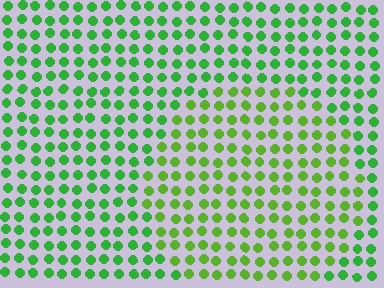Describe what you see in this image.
The image is filled with small green elements in a uniform arrangement. A circle-shaped region is visible where the elements are tinted to a slightly different hue, forming a subtle color boundary.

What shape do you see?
I see a circle.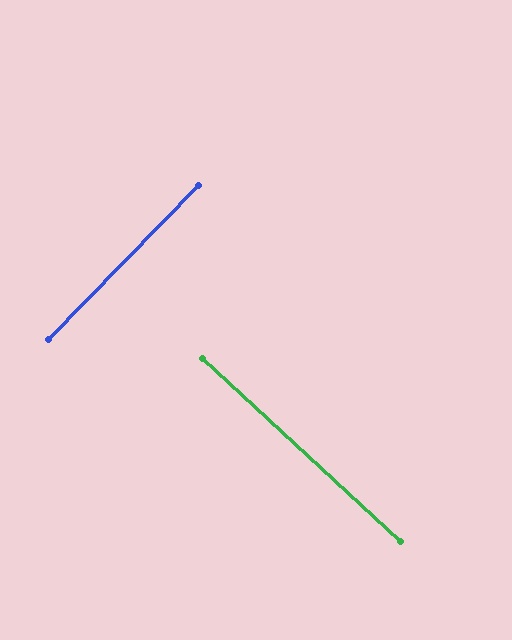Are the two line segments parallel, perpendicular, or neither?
Perpendicular — they meet at approximately 88°.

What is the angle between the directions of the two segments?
Approximately 88 degrees.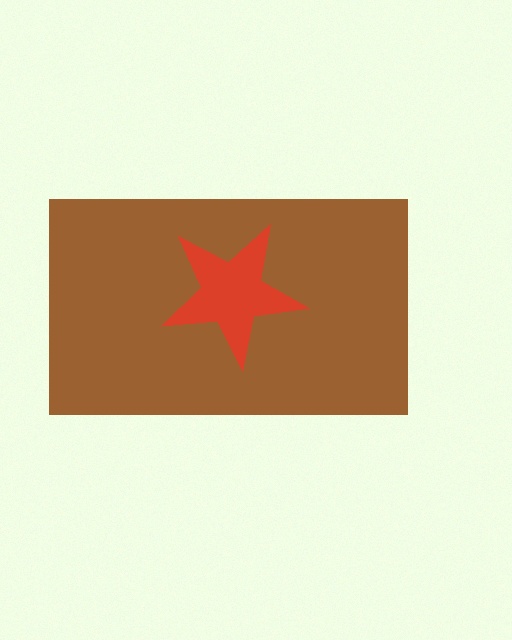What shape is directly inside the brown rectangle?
The red star.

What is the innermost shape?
The red star.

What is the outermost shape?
The brown rectangle.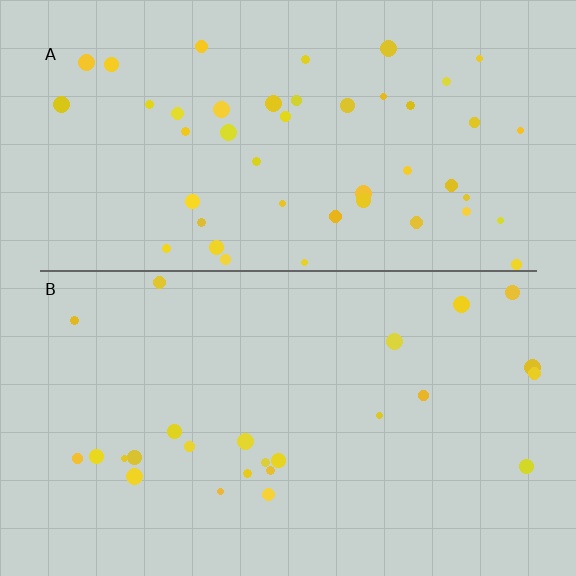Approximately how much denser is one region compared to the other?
Approximately 1.9× — region A over region B.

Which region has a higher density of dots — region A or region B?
A (the top).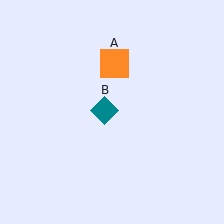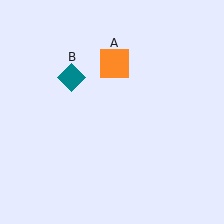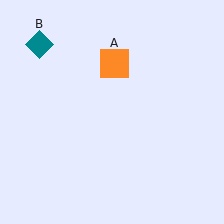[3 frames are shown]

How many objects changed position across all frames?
1 object changed position: teal diamond (object B).